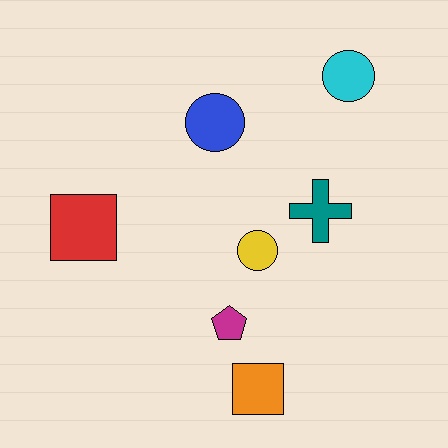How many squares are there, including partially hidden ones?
There are 2 squares.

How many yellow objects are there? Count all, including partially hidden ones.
There is 1 yellow object.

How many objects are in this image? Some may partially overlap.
There are 7 objects.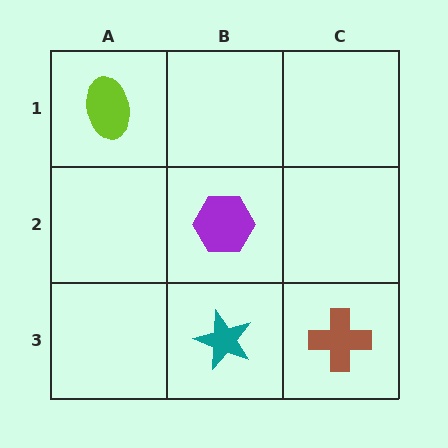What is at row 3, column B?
A teal star.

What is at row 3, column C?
A brown cross.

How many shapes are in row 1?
1 shape.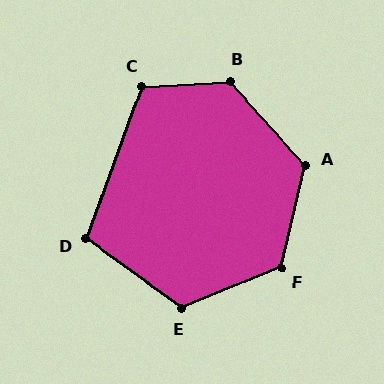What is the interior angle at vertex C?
Approximately 114 degrees (obtuse).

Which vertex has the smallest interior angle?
D, at approximately 105 degrees.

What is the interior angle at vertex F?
Approximately 126 degrees (obtuse).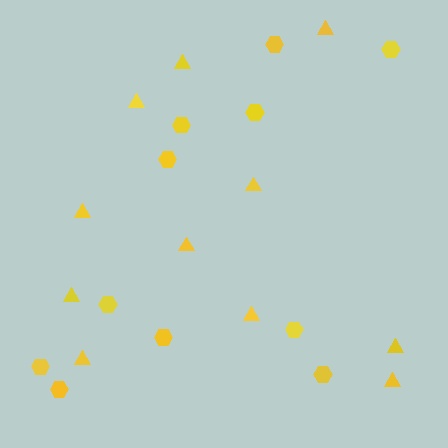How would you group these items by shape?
There are 2 groups: one group of hexagons (11) and one group of triangles (11).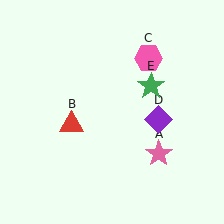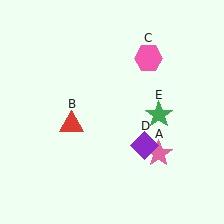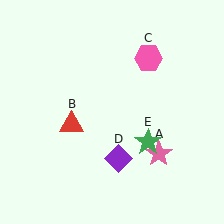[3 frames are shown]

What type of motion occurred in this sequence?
The purple diamond (object D), green star (object E) rotated clockwise around the center of the scene.